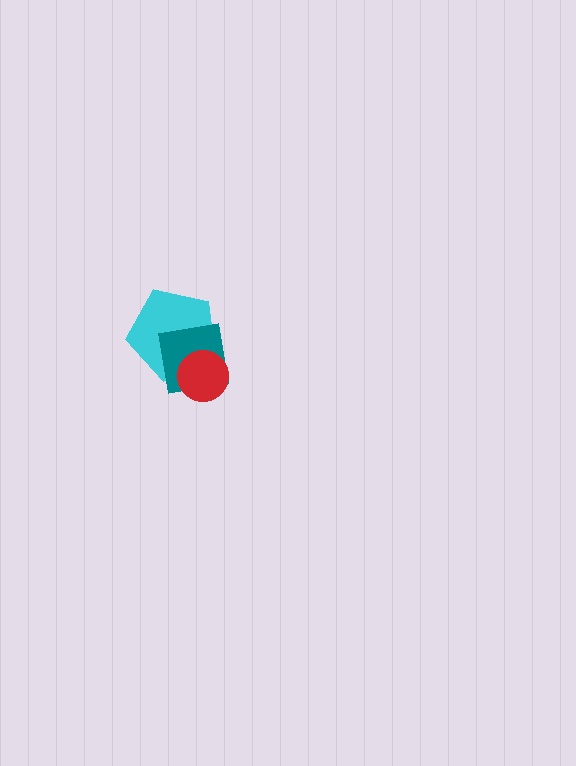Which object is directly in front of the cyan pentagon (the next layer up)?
The teal square is directly in front of the cyan pentagon.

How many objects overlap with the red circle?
2 objects overlap with the red circle.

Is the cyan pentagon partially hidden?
Yes, it is partially covered by another shape.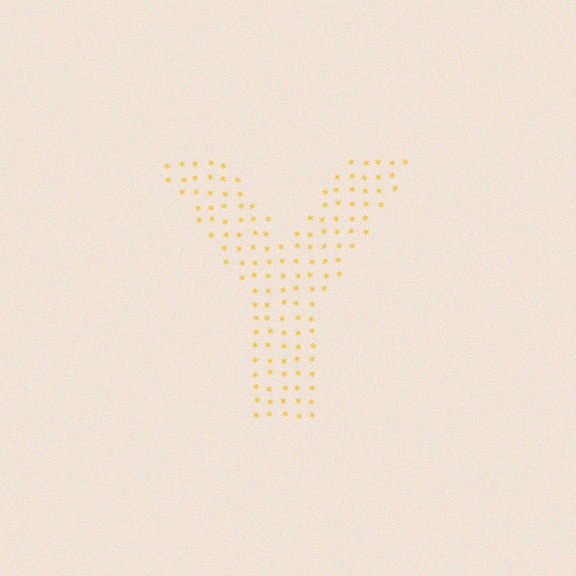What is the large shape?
The large shape is the letter Y.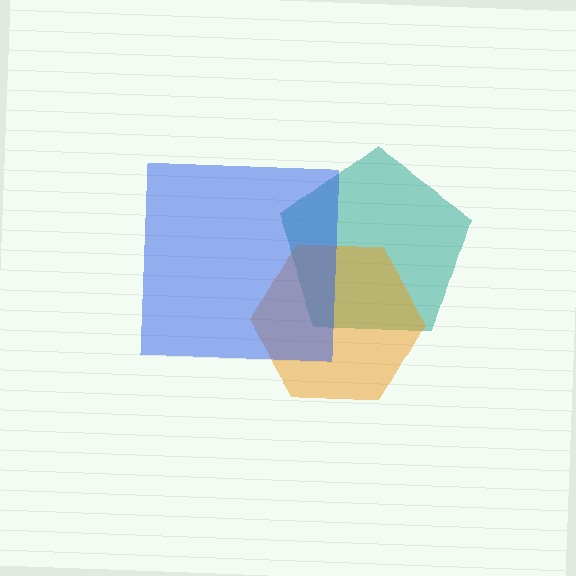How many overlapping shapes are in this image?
There are 3 overlapping shapes in the image.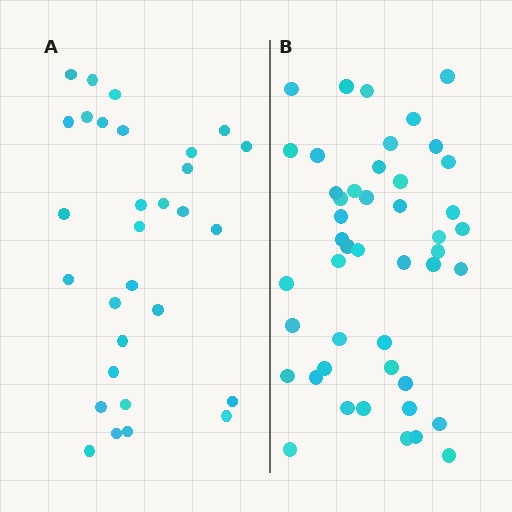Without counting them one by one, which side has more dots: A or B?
Region B (the right region) has more dots.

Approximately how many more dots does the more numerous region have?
Region B has approximately 15 more dots than region A.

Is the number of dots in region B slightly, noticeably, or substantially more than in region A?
Region B has substantially more. The ratio is roughly 1.5 to 1.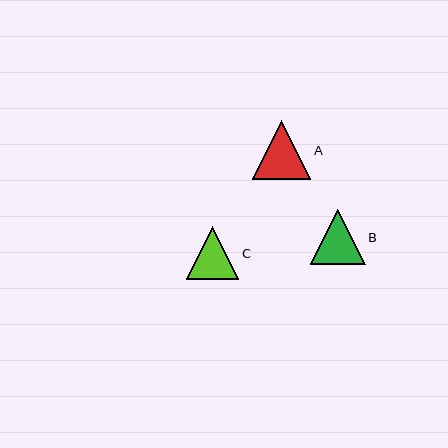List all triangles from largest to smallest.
From largest to smallest: A, B, C.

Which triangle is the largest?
Triangle A is the largest with a size of approximately 58 pixels.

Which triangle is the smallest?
Triangle C is the smallest with a size of approximately 52 pixels.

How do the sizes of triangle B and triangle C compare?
Triangle B and triangle C are approximately the same size.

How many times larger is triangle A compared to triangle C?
Triangle A is approximately 1.1 times the size of triangle C.